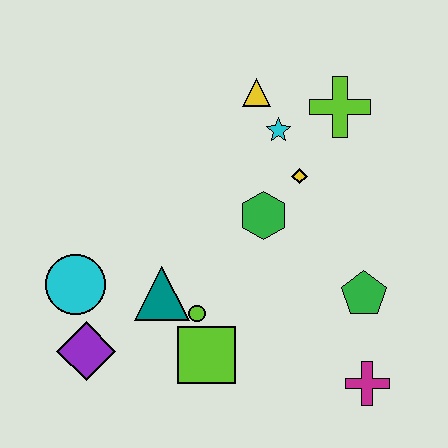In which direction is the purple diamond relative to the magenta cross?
The purple diamond is to the left of the magenta cross.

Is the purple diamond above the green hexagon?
No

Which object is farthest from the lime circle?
The lime cross is farthest from the lime circle.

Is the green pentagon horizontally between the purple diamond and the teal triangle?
No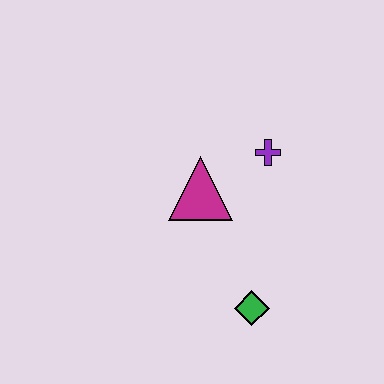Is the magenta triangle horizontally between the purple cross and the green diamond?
No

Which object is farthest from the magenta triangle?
The green diamond is farthest from the magenta triangle.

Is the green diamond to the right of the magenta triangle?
Yes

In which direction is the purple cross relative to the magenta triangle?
The purple cross is to the right of the magenta triangle.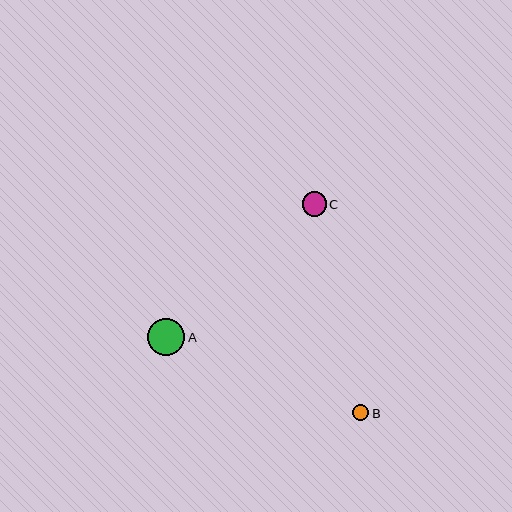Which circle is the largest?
Circle A is the largest with a size of approximately 37 pixels.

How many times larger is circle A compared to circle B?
Circle A is approximately 2.3 times the size of circle B.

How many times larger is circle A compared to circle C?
Circle A is approximately 1.5 times the size of circle C.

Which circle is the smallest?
Circle B is the smallest with a size of approximately 16 pixels.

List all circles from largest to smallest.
From largest to smallest: A, C, B.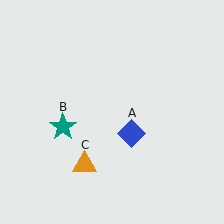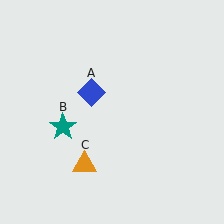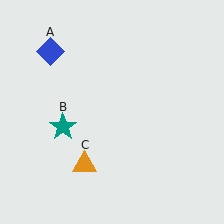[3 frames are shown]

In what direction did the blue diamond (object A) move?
The blue diamond (object A) moved up and to the left.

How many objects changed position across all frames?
1 object changed position: blue diamond (object A).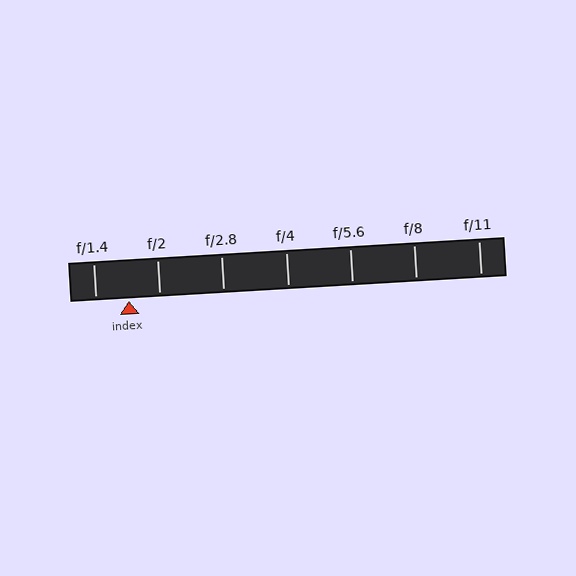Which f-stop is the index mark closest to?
The index mark is closest to f/2.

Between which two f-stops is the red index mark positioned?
The index mark is between f/1.4 and f/2.